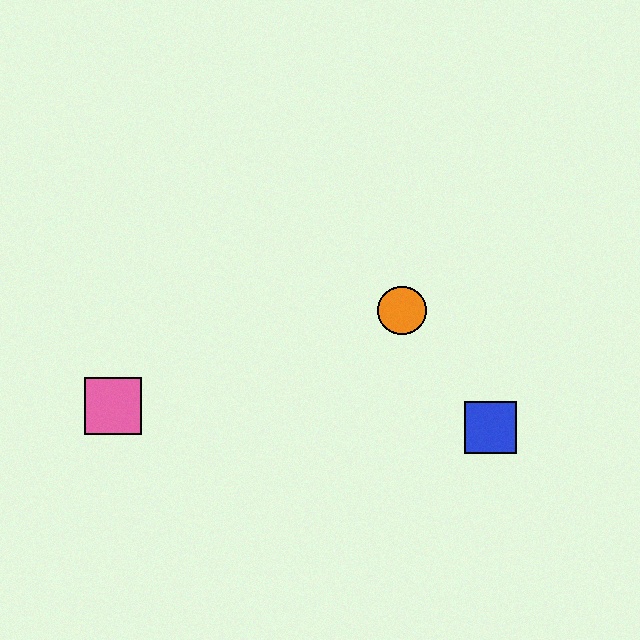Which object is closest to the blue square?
The orange circle is closest to the blue square.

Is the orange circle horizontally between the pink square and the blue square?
Yes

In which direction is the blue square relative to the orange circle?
The blue square is below the orange circle.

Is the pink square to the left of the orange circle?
Yes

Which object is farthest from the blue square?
The pink square is farthest from the blue square.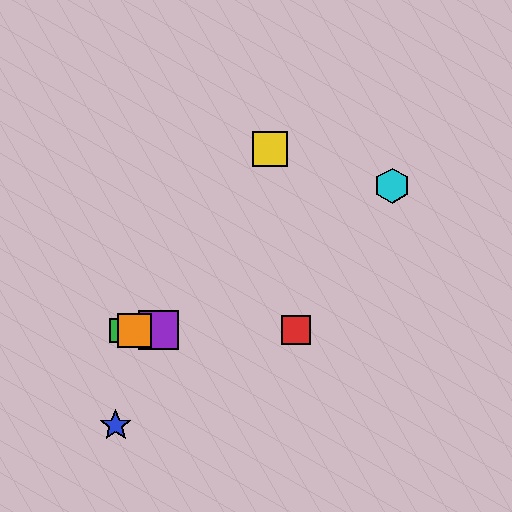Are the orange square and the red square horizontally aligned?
Yes, both are at y≈330.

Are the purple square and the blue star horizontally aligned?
No, the purple square is at y≈330 and the blue star is at y≈425.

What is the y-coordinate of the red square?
The red square is at y≈330.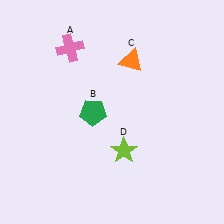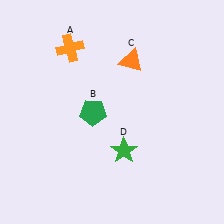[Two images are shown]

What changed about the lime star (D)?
In Image 1, D is lime. In Image 2, it changed to green.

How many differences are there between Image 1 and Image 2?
There are 2 differences between the two images.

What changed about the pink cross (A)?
In Image 1, A is pink. In Image 2, it changed to orange.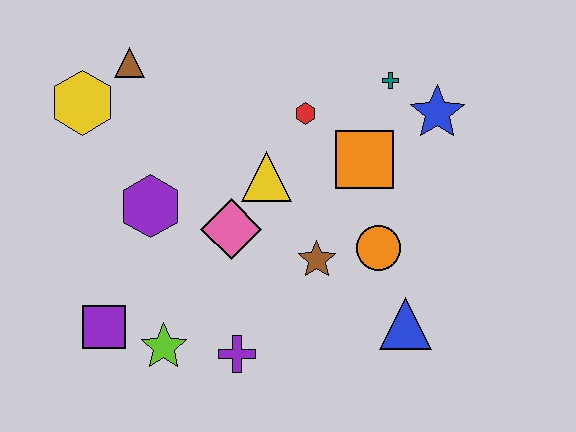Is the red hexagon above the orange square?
Yes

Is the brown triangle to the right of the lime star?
No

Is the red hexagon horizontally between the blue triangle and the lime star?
Yes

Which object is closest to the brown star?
The orange circle is closest to the brown star.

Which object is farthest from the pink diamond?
The blue star is farthest from the pink diamond.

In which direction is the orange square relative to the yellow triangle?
The orange square is to the right of the yellow triangle.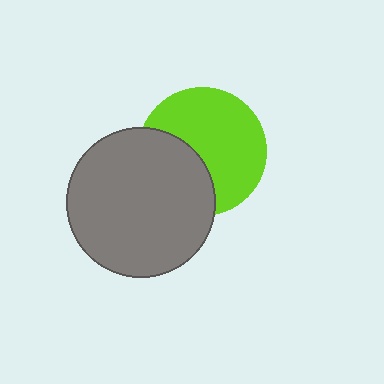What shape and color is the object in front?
The object in front is a gray circle.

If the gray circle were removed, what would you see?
You would see the complete lime circle.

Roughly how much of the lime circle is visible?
About half of it is visible (roughly 63%).